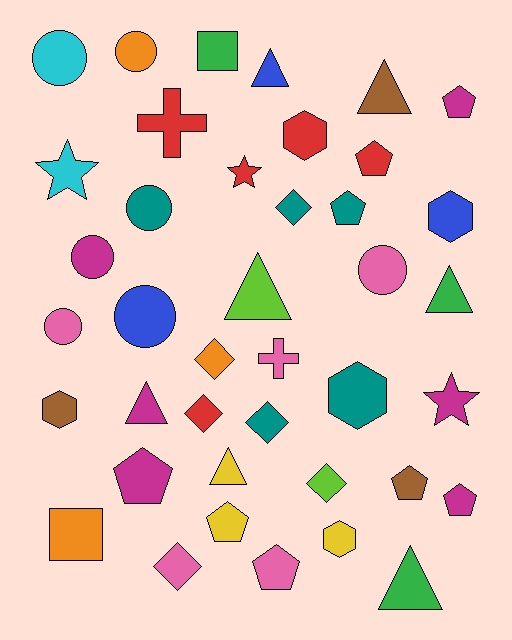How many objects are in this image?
There are 40 objects.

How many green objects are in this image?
There are 3 green objects.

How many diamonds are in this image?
There are 6 diamonds.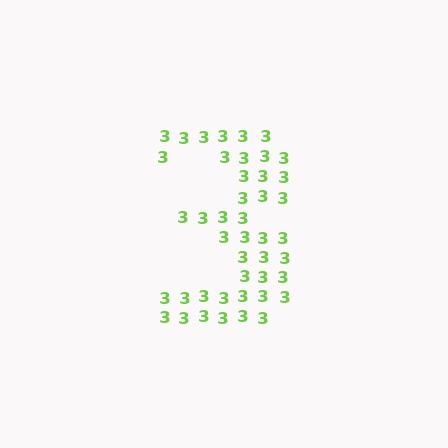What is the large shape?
The large shape is the digit 3.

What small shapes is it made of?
It is made of small digit 3's.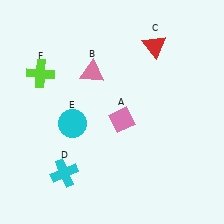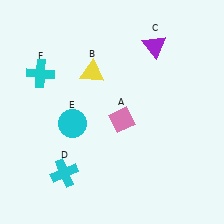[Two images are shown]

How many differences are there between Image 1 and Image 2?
There are 3 differences between the two images.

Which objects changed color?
B changed from pink to yellow. C changed from red to purple. F changed from lime to cyan.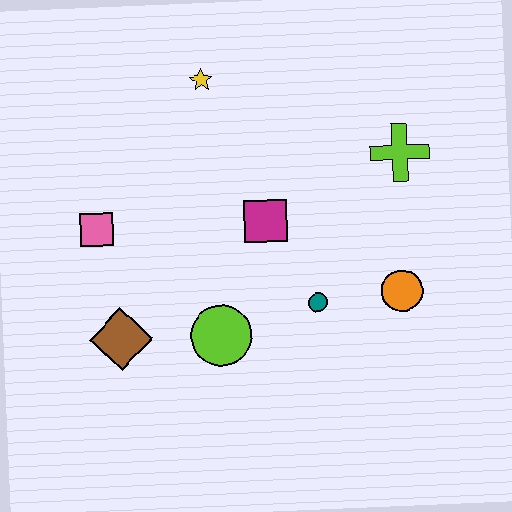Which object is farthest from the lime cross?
The brown diamond is farthest from the lime cross.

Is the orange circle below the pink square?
Yes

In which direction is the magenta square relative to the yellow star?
The magenta square is below the yellow star.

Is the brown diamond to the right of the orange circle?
No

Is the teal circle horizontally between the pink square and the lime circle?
No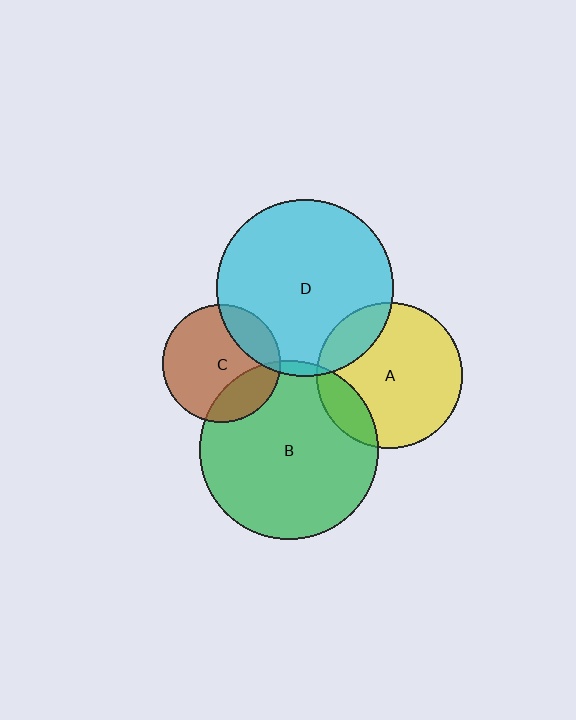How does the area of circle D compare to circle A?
Approximately 1.5 times.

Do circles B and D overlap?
Yes.